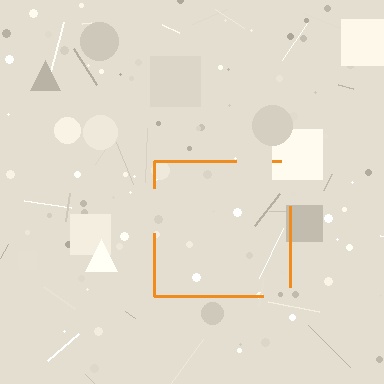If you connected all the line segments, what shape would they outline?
They would outline a square.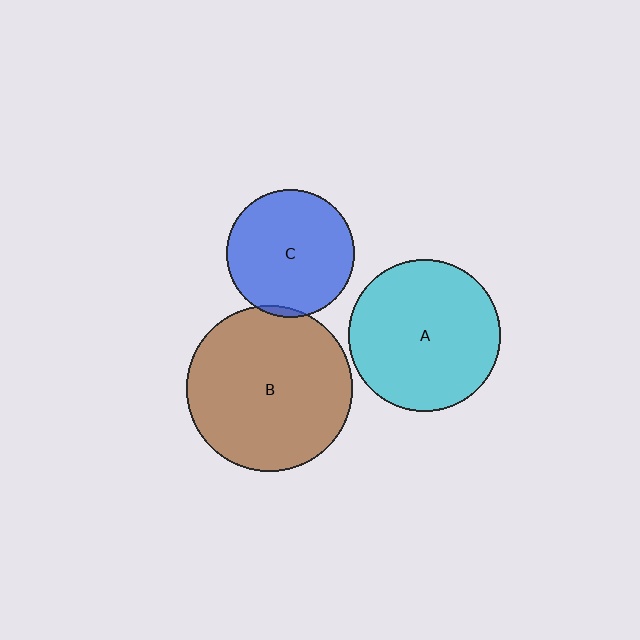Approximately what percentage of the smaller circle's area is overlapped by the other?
Approximately 5%.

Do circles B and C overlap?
Yes.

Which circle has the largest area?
Circle B (brown).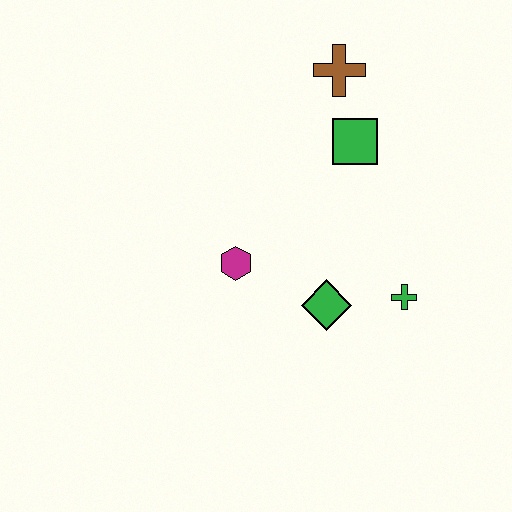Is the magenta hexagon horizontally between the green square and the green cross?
No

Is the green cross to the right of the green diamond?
Yes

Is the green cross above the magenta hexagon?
No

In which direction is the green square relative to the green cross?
The green square is above the green cross.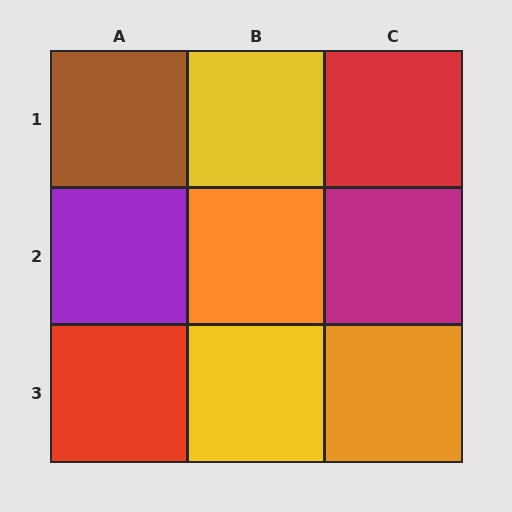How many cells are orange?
2 cells are orange.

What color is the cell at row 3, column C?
Orange.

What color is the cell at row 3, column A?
Red.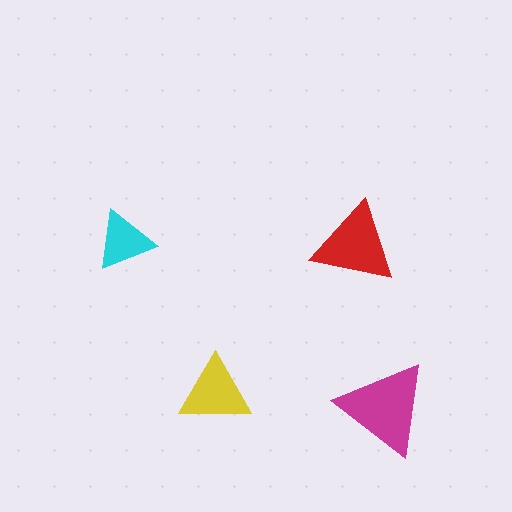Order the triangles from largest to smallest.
the magenta one, the red one, the yellow one, the cyan one.